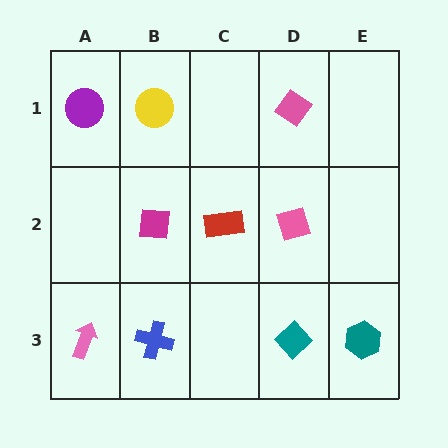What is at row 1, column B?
A yellow circle.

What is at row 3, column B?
A blue cross.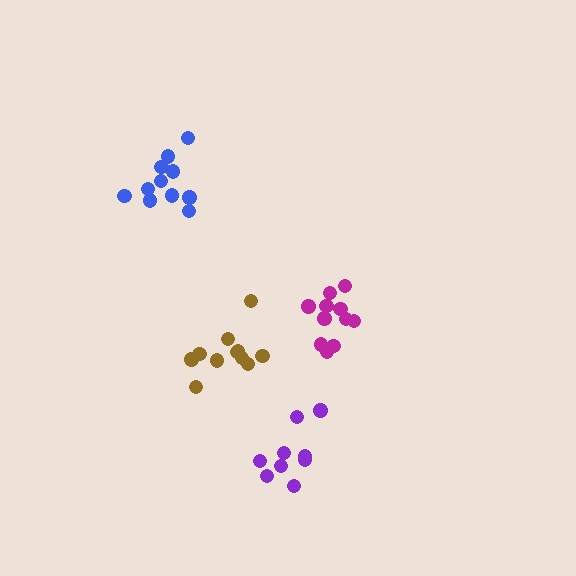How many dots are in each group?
Group 1: 11 dots, Group 2: 9 dots, Group 3: 11 dots, Group 4: 11 dots (42 total).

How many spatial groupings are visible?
There are 4 spatial groupings.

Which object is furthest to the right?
The magenta cluster is rightmost.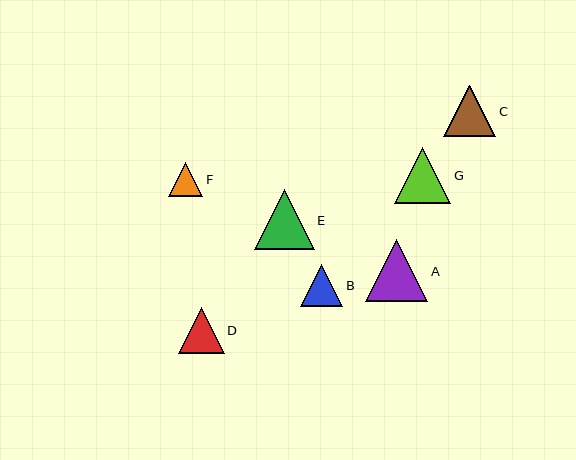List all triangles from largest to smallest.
From largest to smallest: A, E, G, C, D, B, F.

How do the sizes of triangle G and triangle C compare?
Triangle G and triangle C are approximately the same size.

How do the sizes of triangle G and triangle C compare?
Triangle G and triangle C are approximately the same size.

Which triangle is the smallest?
Triangle F is the smallest with a size of approximately 34 pixels.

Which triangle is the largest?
Triangle A is the largest with a size of approximately 62 pixels.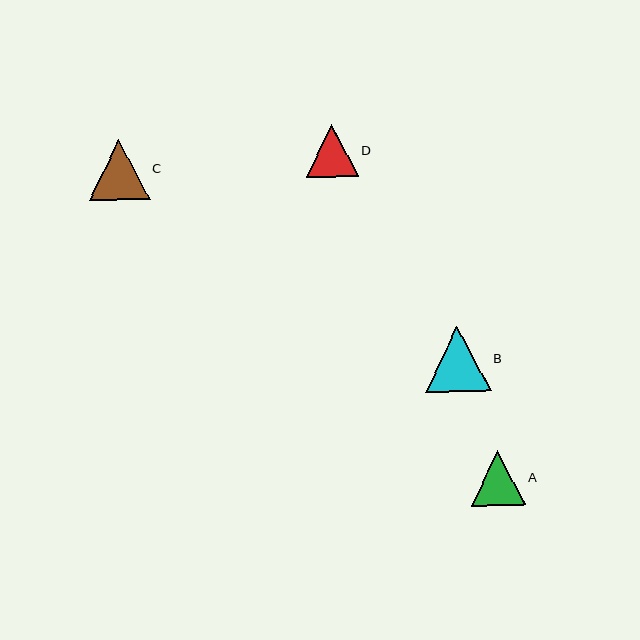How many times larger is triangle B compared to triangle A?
Triangle B is approximately 1.2 times the size of triangle A.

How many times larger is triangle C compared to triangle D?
Triangle C is approximately 1.2 times the size of triangle D.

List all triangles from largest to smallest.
From largest to smallest: B, C, A, D.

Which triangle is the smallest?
Triangle D is the smallest with a size of approximately 52 pixels.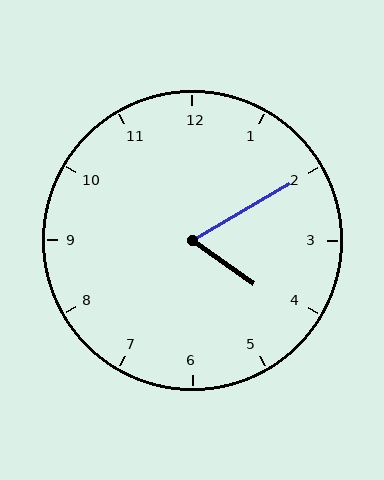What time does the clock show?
4:10.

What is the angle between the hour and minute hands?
Approximately 65 degrees.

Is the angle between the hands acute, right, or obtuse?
It is acute.